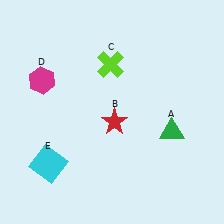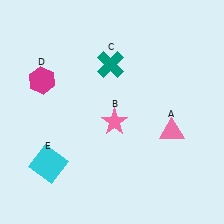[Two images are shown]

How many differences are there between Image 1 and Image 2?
There are 3 differences between the two images.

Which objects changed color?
A changed from green to pink. B changed from red to pink. C changed from lime to teal.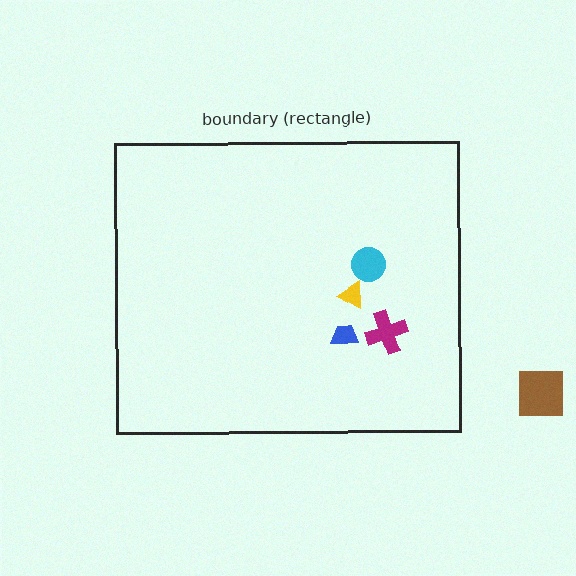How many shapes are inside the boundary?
4 inside, 1 outside.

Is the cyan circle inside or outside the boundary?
Inside.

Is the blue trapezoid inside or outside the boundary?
Inside.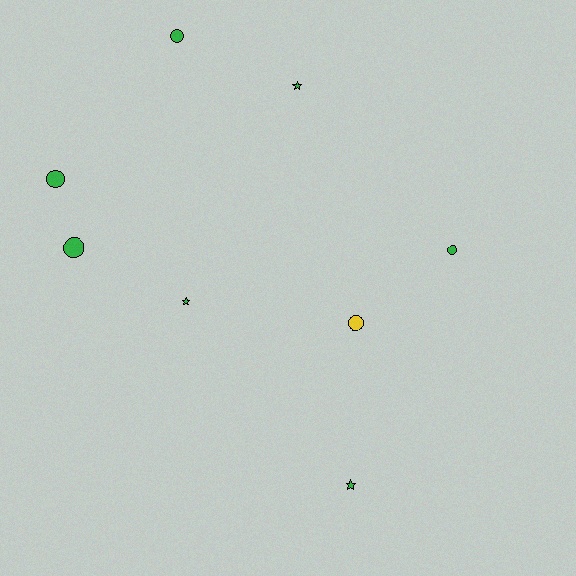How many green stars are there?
There are 3 green stars.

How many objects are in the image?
There are 8 objects.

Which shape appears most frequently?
Circle, with 5 objects.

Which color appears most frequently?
Green, with 7 objects.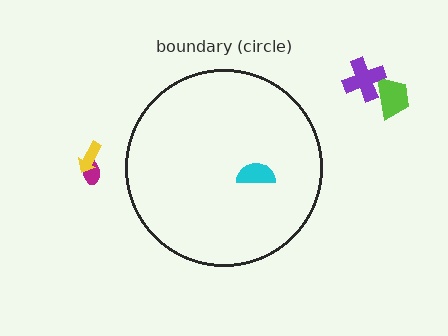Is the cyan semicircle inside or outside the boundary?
Inside.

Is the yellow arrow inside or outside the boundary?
Outside.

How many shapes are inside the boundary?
1 inside, 4 outside.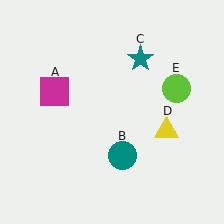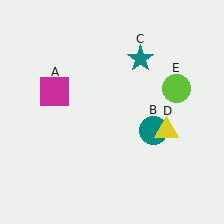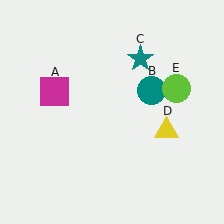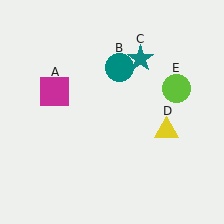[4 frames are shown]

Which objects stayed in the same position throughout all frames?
Magenta square (object A) and teal star (object C) and yellow triangle (object D) and lime circle (object E) remained stationary.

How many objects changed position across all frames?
1 object changed position: teal circle (object B).